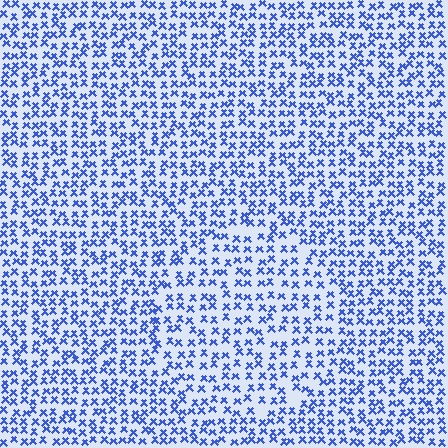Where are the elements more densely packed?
The elements are more densely packed outside the circle boundary.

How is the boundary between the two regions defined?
The boundary is defined by a change in element density (approximately 1.4x ratio). All elements are the same color, size, and shape.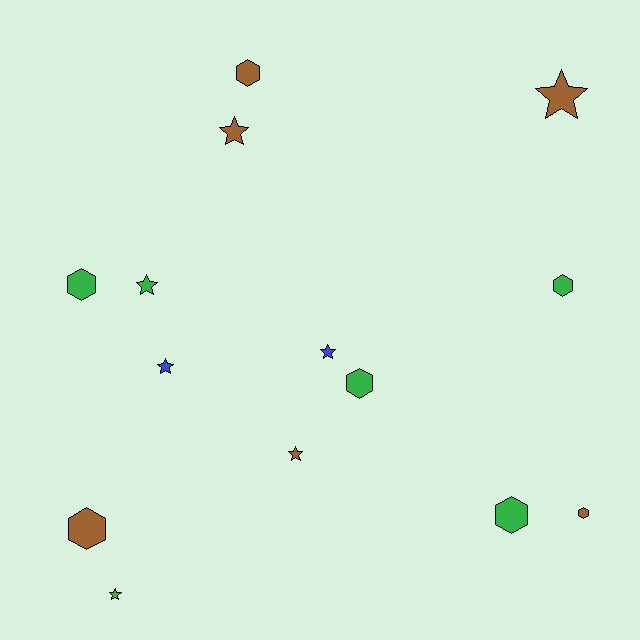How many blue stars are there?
There are 2 blue stars.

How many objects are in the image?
There are 14 objects.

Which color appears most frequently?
Brown, with 6 objects.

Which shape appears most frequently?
Hexagon, with 7 objects.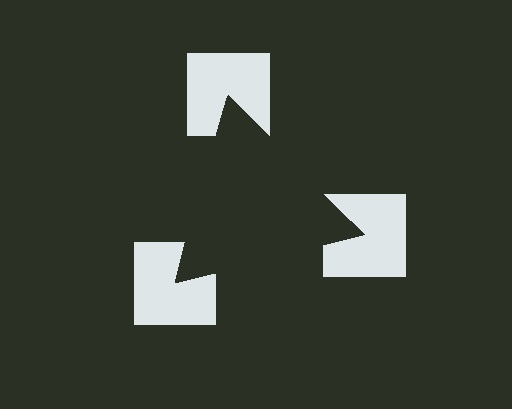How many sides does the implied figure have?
3 sides.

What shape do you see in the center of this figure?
An illusory triangle — its edges are inferred from the aligned wedge cuts in the notched squares, not physically drawn.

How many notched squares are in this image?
There are 3 — one at each vertex of the illusory triangle.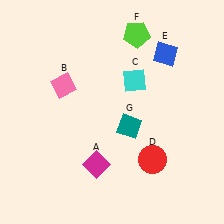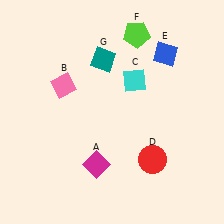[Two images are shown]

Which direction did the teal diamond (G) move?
The teal diamond (G) moved up.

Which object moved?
The teal diamond (G) moved up.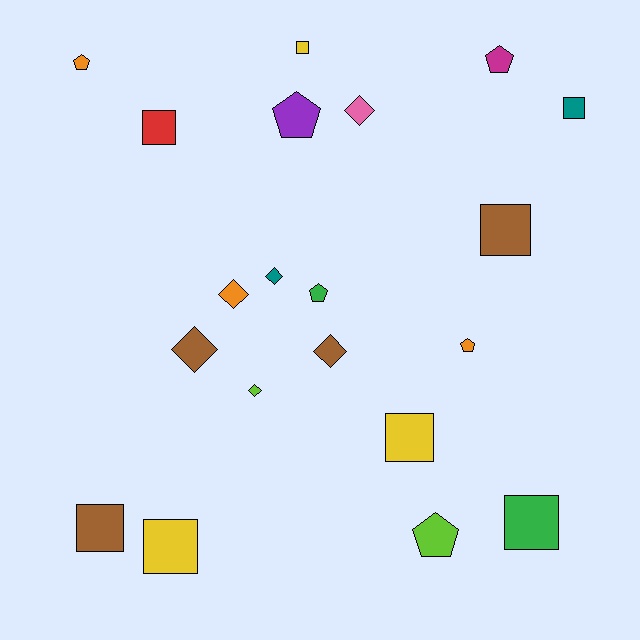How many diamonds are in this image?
There are 6 diamonds.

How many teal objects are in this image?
There are 2 teal objects.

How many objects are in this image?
There are 20 objects.